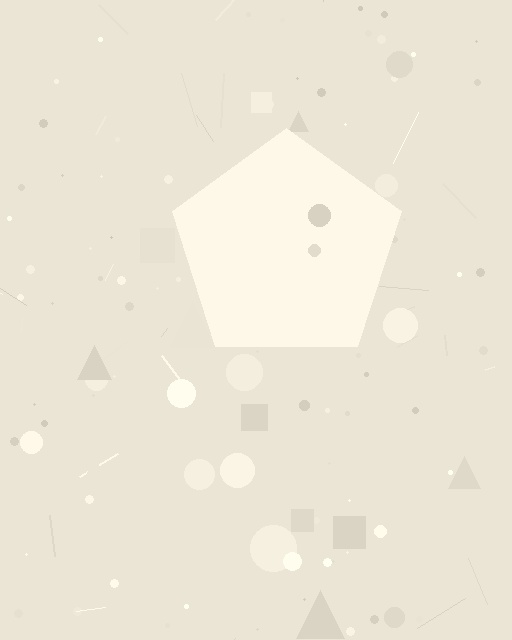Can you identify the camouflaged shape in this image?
The camouflaged shape is a pentagon.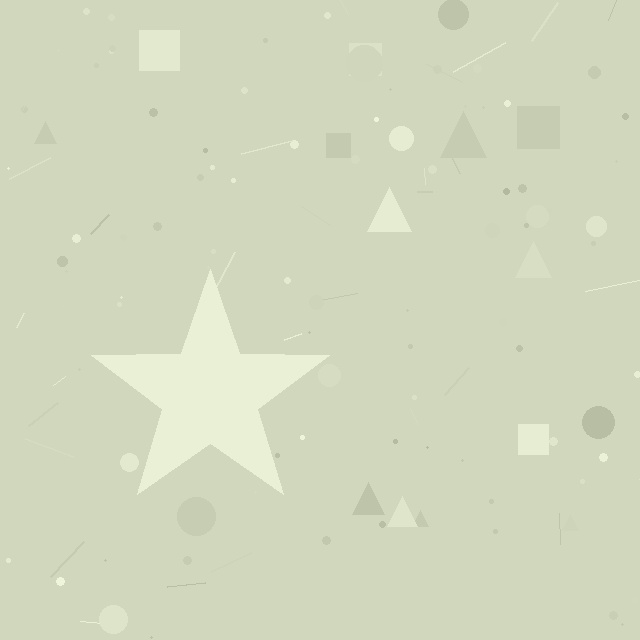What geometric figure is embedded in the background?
A star is embedded in the background.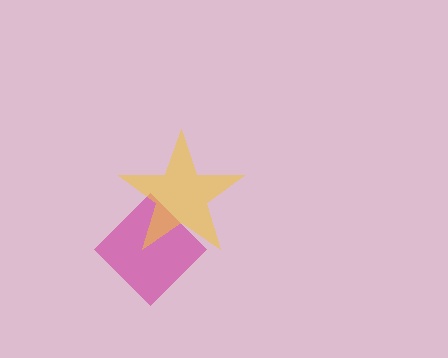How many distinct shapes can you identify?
There are 2 distinct shapes: a magenta diamond, a yellow star.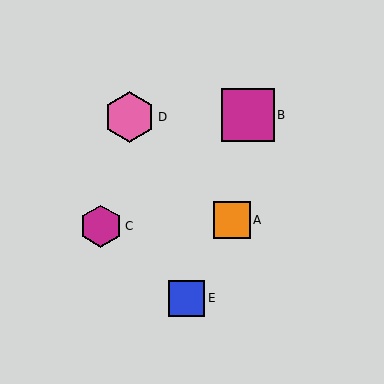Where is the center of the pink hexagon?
The center of the pink hexagon is at (129, 117).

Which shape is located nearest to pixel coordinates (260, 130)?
The magenta square (labeled B) at (248, 115) is nearest to that location.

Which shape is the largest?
The magenta square (labeled B) is the largest.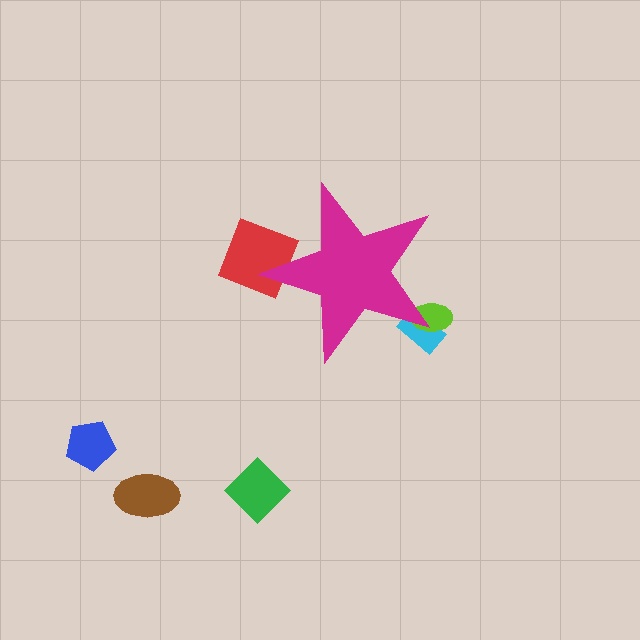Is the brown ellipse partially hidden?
No, the brown ellipse is fully visible.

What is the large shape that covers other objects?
A magenta star.